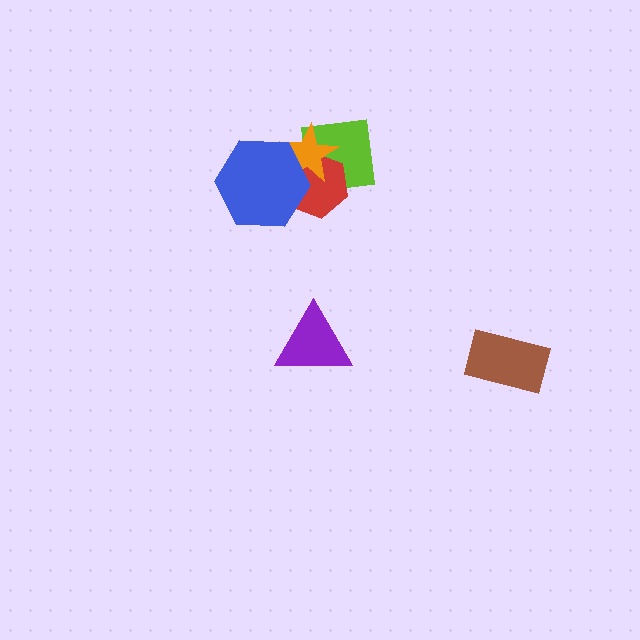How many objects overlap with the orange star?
3 objects overlap with the orange star.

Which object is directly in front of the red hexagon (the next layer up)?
The orange star is directly in front of the red hexagon.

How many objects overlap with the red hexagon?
3 objects overlap with the red hexagon.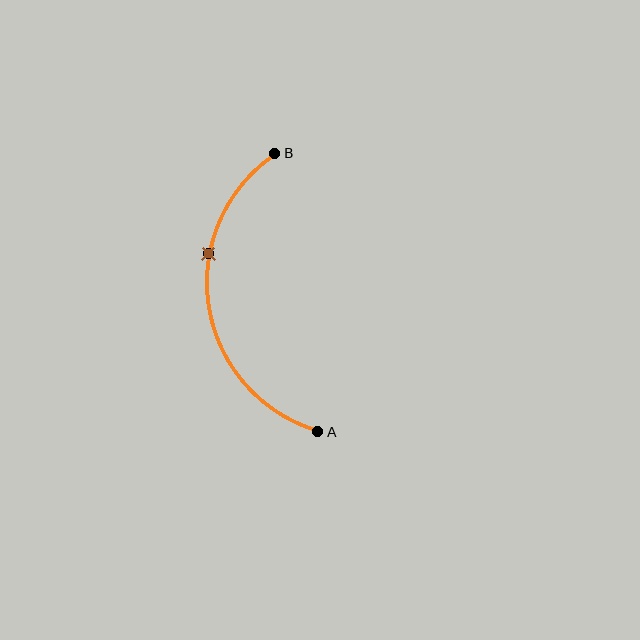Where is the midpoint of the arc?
The arc midpoint is the point on the curve farthest from the straight line joining A and B. It sits to the left of that line.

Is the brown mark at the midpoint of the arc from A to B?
No. The brown mark lies on the arc but is closer to endpoint B. The arc midpoint would be at the point on the curve equidistant along the arc from both A and B.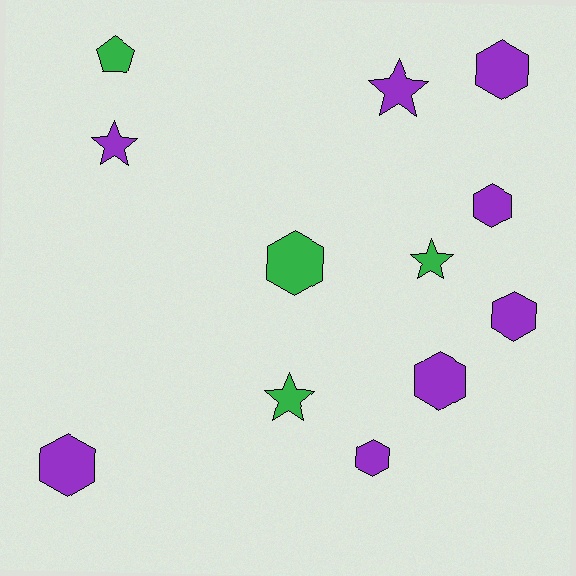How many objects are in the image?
There are 12 objects.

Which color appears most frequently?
Purple, with 8 objects.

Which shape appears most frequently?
Hexagon, with 7 objects.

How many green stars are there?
There are 2 green stars.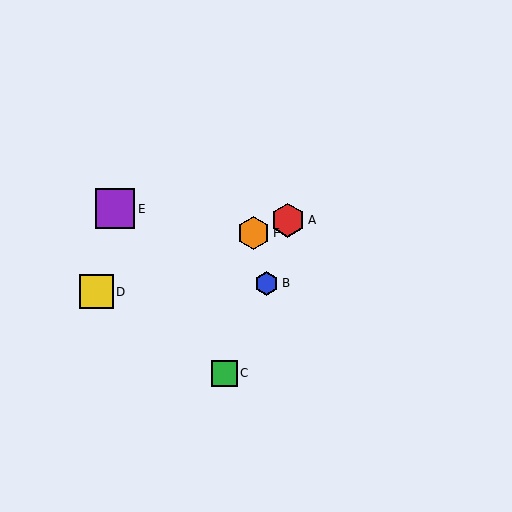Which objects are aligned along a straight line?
Objects A, D, F are aligned along a straight line.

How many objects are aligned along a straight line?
3 objects (A, D, F) are aligned along a straight line.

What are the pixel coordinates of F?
Object F is at (254, 233).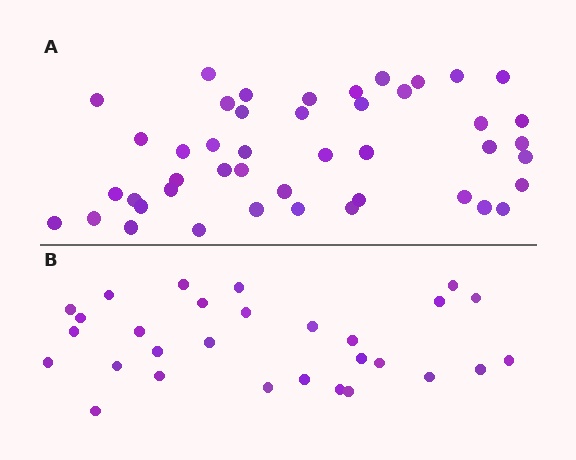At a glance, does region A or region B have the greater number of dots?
Region A (the top region) has more dots.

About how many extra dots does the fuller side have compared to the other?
Region A has approximately 15 more dots than region B.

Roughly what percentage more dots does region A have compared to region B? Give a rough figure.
About 55% more.